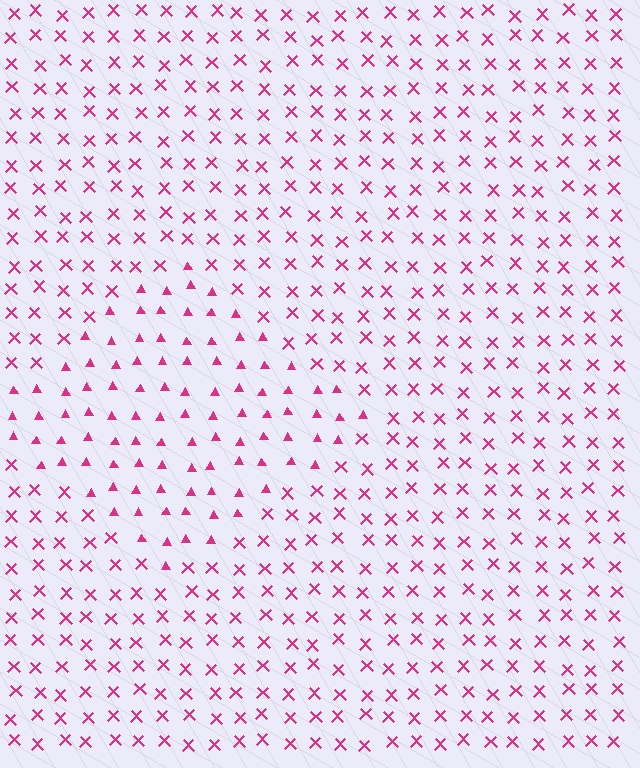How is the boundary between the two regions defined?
The boundary is defined by a change in element shape: triangles inside vs. X marks outside. All elements share the same color and spacing.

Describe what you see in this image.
The image is filled with small magenta elements arranged in a uniform grid. A diamond-shaped region contains triangles, while the surrounding area contains X marks. The boundary is defined purely by the change in element shape.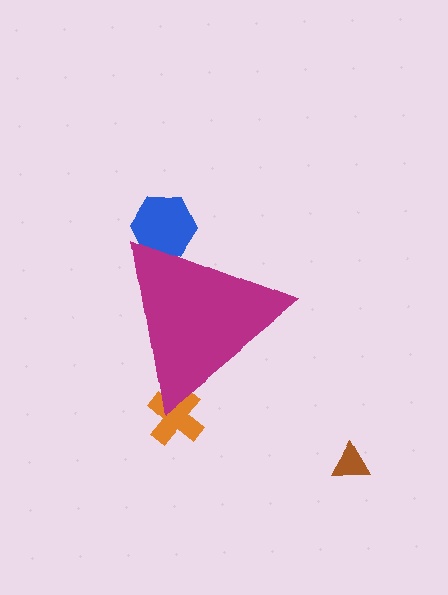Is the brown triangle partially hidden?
No, the brown triangle is fully visible.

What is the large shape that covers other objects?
A magenta triangle.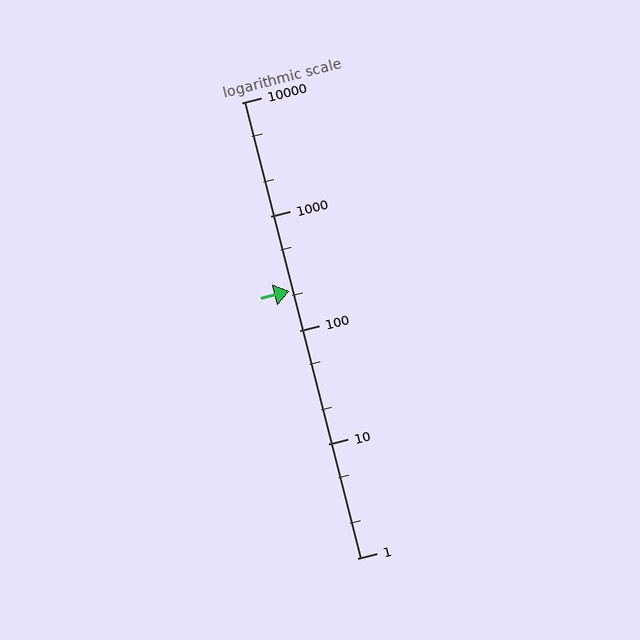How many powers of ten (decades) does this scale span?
The scale spans 4 decades, from 1 to 10000.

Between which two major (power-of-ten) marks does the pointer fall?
The pointer is between 100 and 1000.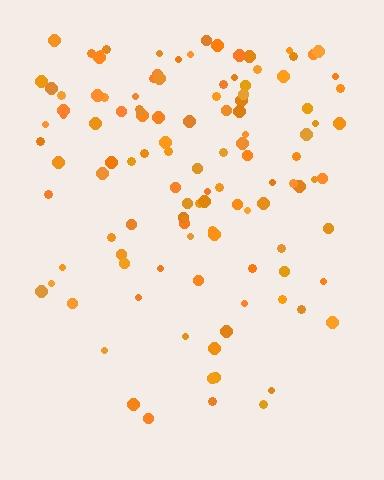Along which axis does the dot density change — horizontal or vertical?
Vertical.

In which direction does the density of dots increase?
From bottom to top, with the top side densest.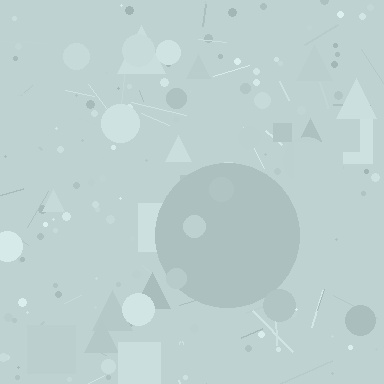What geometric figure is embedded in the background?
A circle is embedded in the background.